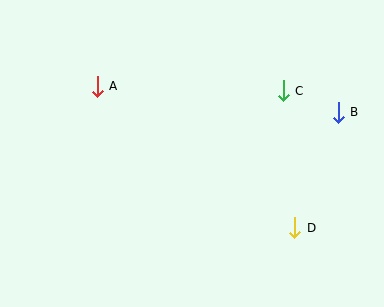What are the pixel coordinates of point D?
Point D is at (295, 228).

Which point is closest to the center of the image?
Point C at (283, 91) is closest to the center.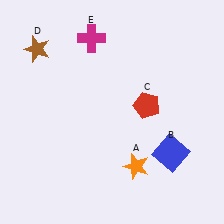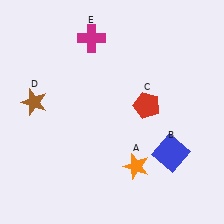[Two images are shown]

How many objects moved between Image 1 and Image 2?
1 object moved between the two images.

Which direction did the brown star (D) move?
The brown star (D) moved down.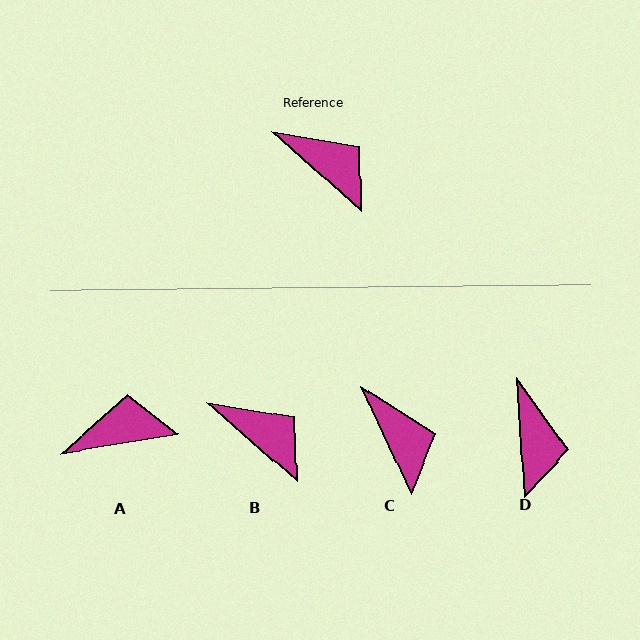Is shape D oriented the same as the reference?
No, it is off by about 45 degrees.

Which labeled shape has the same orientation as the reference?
B.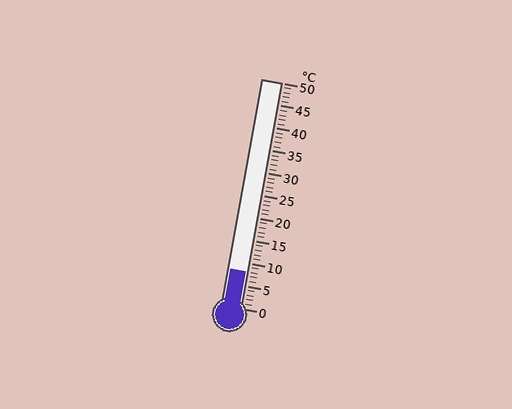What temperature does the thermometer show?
The thermometer shows approximately 8°C.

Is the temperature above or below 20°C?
The temperature is below 20°C.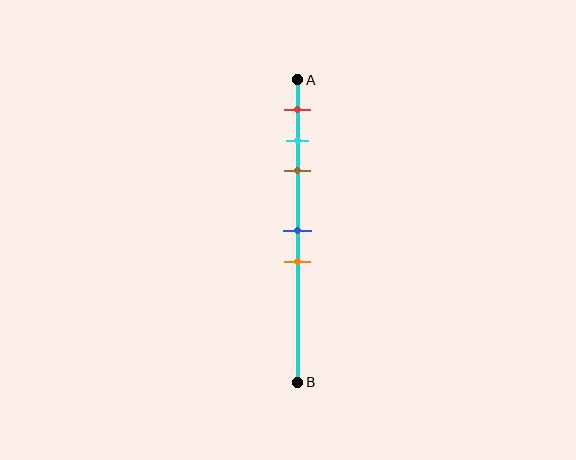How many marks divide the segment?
There are 5 marks dividing the segment.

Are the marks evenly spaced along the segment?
No, the marks are not evenly spaced.